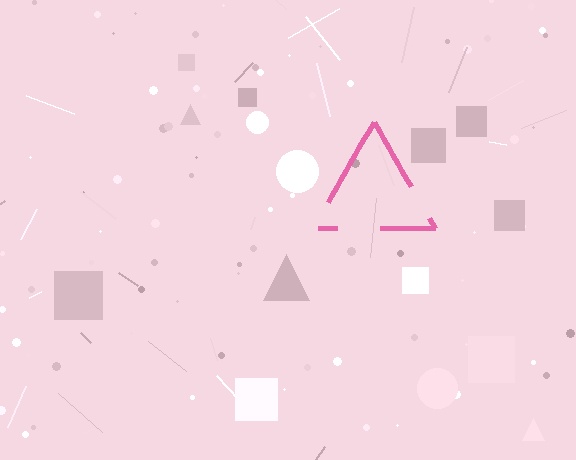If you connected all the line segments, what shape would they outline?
They would outline a triangle.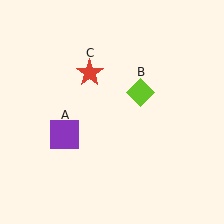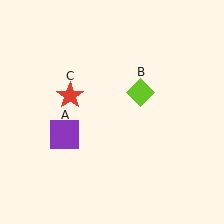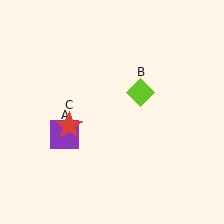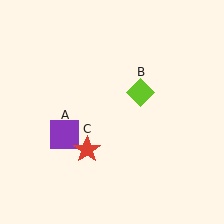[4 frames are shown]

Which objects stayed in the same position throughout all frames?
Purple square (object A) and lime diamond (object B) remained stationary.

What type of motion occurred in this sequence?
The red star (object C) rotated counterclockwise around the center of the scene.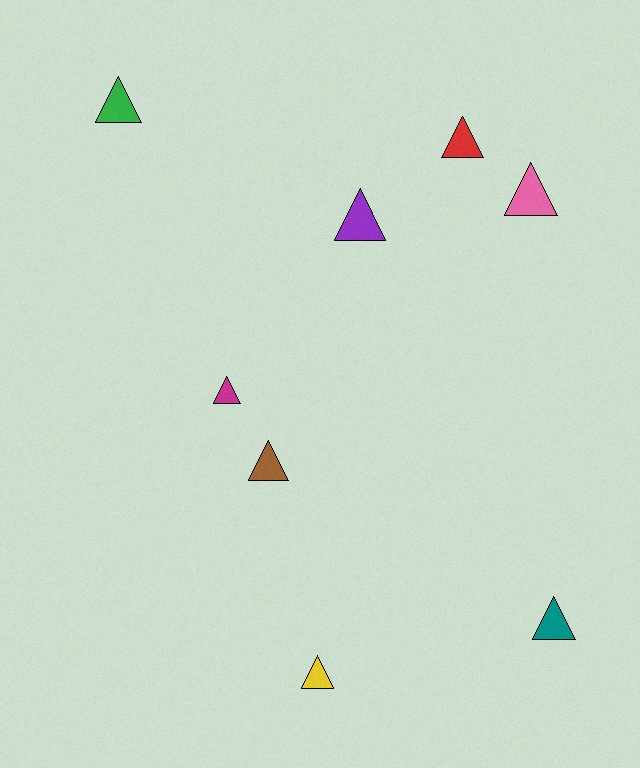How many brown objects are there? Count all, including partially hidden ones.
There is 1 brown object.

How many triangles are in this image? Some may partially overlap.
There are 8 triangles.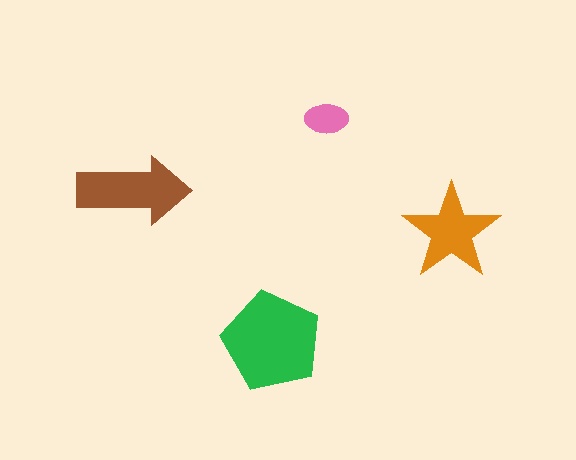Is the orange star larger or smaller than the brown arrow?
Smaller.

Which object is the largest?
The green pentagon.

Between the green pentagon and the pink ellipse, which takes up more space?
The green pentagon.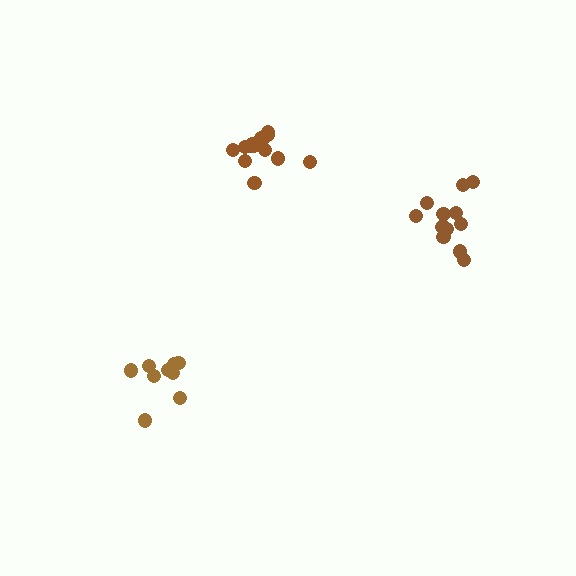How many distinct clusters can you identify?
There are 3 distinct clusters.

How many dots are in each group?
Group 1: 14 dots, Group 2: 13 dots, Group 3: 9 dots (36 total).